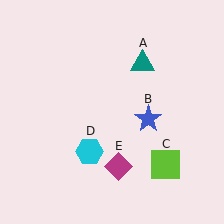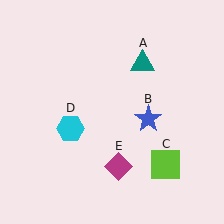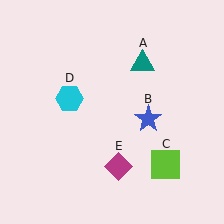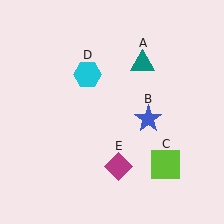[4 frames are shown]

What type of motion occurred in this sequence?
The cyan hexagon (object D) rotated clockwise around the center of the scene.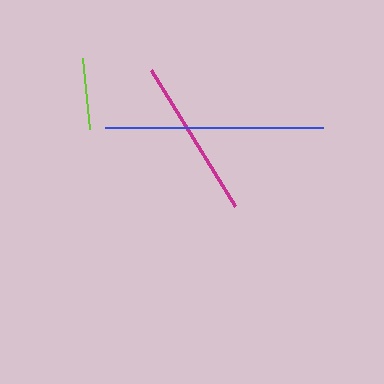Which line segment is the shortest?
The lime line is the shortest at approximately 72 pixels.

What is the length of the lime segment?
The lime segment is approximately 72 pixels long.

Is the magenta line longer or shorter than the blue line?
The blue line is longer than the magenta line.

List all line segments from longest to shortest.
From longest to shortest: blue, magenta, lime.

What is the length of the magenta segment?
The magenta segment is approximately 160 pixels long.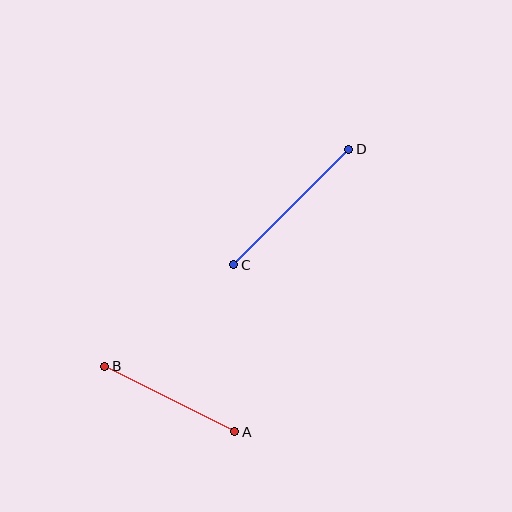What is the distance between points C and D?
The distance is approximately 164 pixels.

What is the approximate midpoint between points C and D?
The midpoint is at approximately (291, 207) pixels.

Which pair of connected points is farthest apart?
Points C and D are farthest apart.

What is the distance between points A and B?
The distance is approximately 145 pixels.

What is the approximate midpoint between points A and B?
The midpoint is at approximately (170, 399) pixels.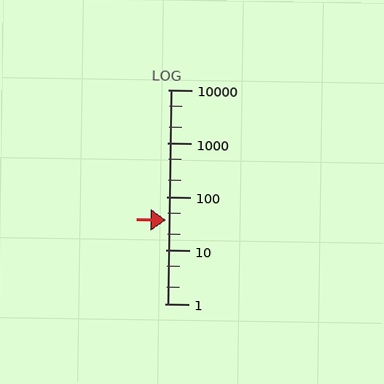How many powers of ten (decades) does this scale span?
The scale spans 4 decades, from 1 to 10000.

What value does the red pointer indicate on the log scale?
The pointer indicates approximately 37.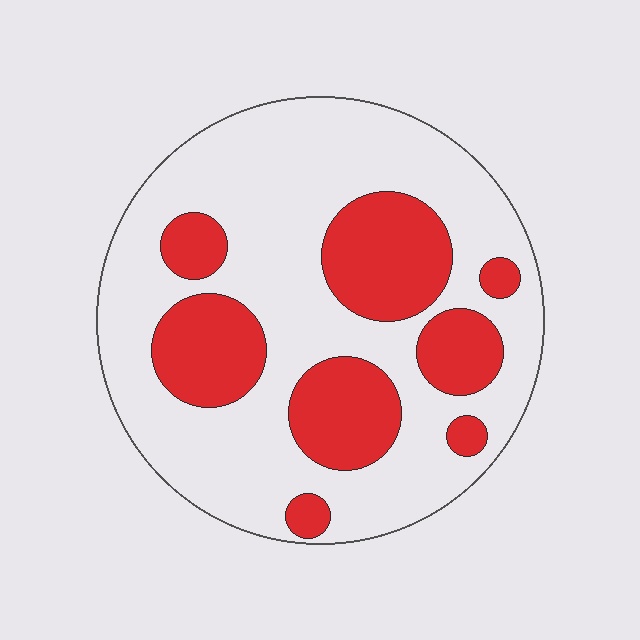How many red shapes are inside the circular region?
8.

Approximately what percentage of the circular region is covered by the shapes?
Approximately 30%.